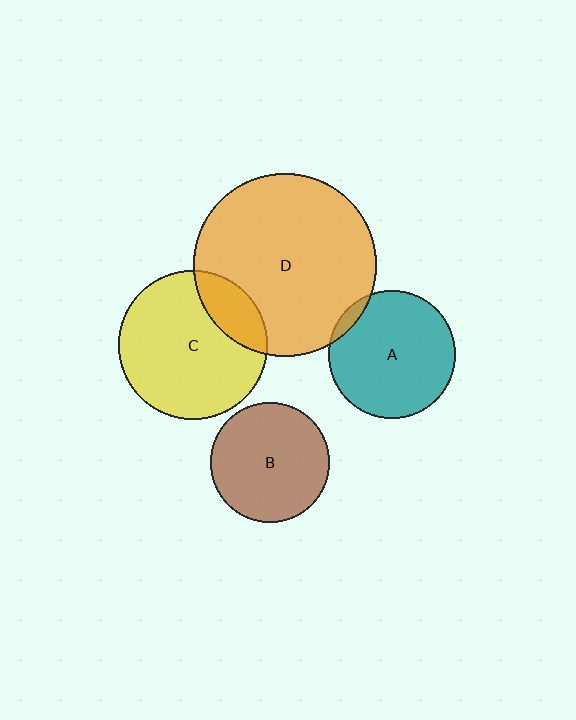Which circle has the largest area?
Circle D (orange).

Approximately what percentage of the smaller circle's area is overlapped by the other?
Approximately 5%.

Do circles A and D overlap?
Yes.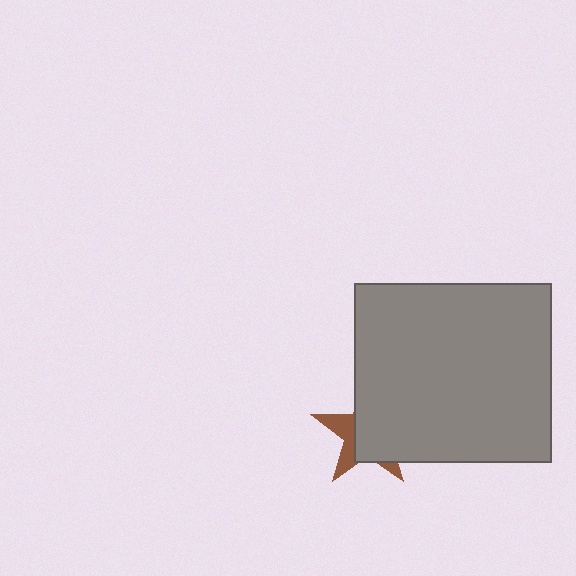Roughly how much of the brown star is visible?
A small part of it is visible (roughly 32%).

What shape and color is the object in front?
The object in front is a gray rectangle.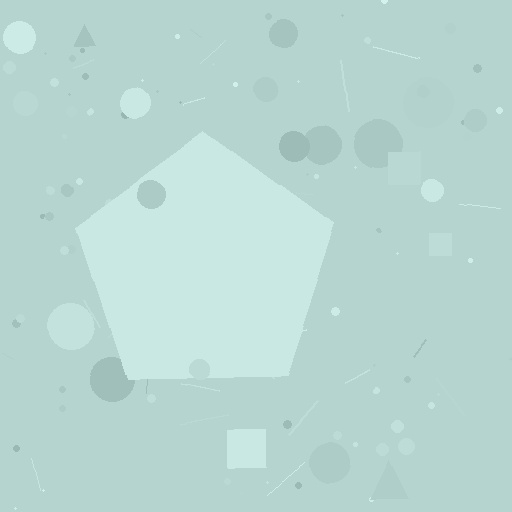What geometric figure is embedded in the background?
A pentagon is embedded in the background.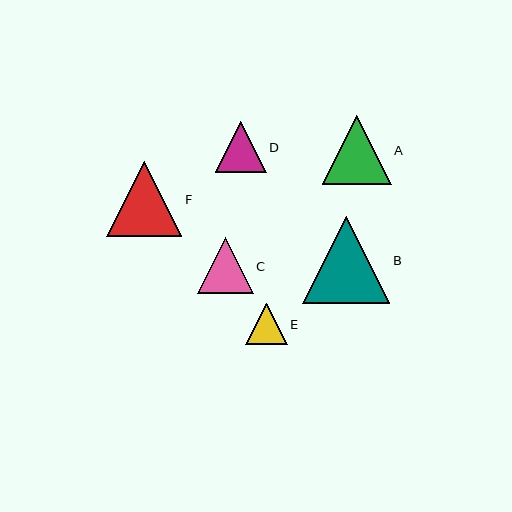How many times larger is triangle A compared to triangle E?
Triangle A is approximately 1.7 times the size of triangle E.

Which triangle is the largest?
Triangle B is the largest with a size of approximately 87 pixels.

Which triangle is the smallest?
Triangle E is the smallest with a size of approximately 41 pixels.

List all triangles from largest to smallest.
From largest to smallest: B, F, A, C, D, E.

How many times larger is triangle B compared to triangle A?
Triangle B is approximately 1.3 times the size of triangle A.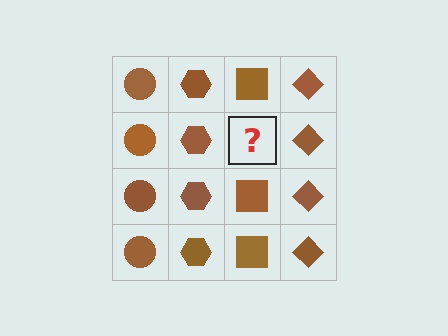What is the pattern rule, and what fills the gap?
The rule is that each column has a consistent shape. The gap should be filled with a brown square.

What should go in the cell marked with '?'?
The missing cell should contain a brown square.